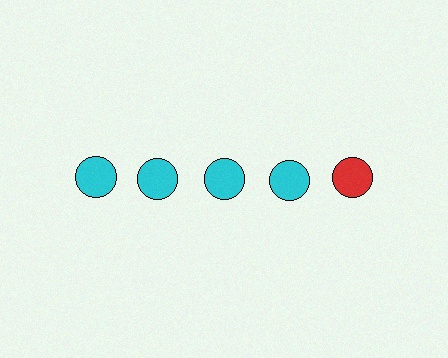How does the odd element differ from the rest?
It has a different color: red instead of cyan.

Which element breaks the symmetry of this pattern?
The red circle in the top row, rightmost column breaks the symmetry. All other shapes are cyan circles.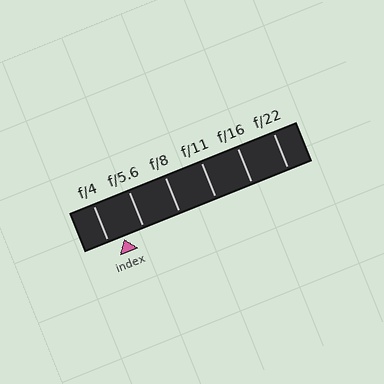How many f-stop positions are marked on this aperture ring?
There are 6 f-stop positions marked.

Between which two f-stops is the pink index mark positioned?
The index mark is between f/4 and f/5.6.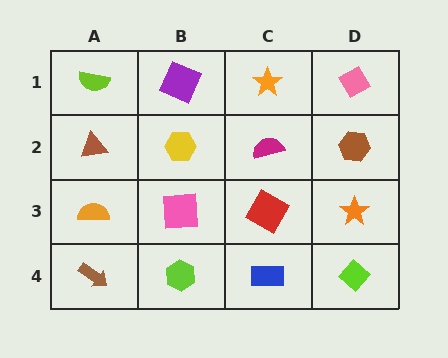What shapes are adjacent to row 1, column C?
A magenta semicircle (row 2, column C), a purple square (row 1, column B), a pink diamond (row 1, column D).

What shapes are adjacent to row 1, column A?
A brown triangle (row 2, column A), a purple square (row 1, column B).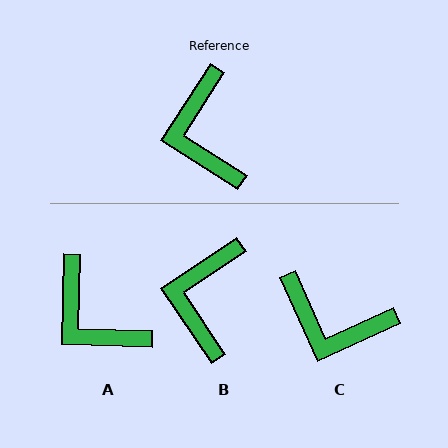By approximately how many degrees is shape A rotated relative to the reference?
Approximately 31 degrees counter-clockwise.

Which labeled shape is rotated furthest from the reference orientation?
C, about 57 degrees away.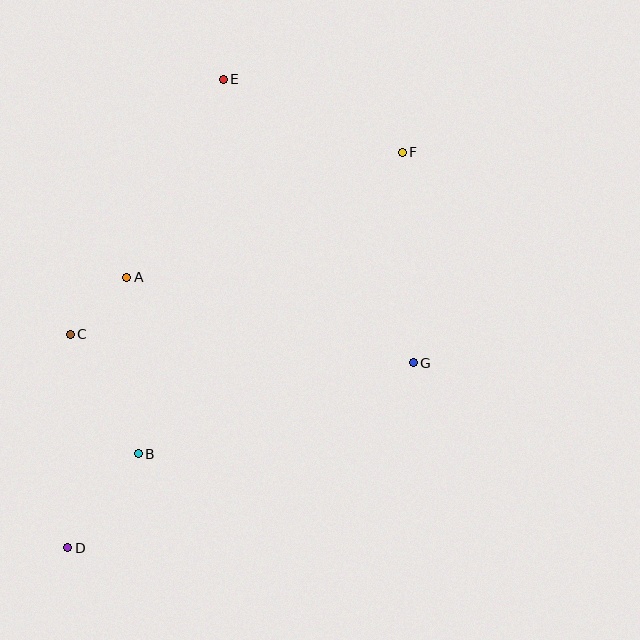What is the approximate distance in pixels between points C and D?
The distance between C and D is approximately 213 pixels.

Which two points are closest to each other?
Points A and C are closest to each other.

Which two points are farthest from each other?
Points D and F are farthest from each other.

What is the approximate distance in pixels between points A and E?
The distance between A and E is approximately 220 pixels.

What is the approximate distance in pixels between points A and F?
The distance between A and F is approximately 302 pixels.